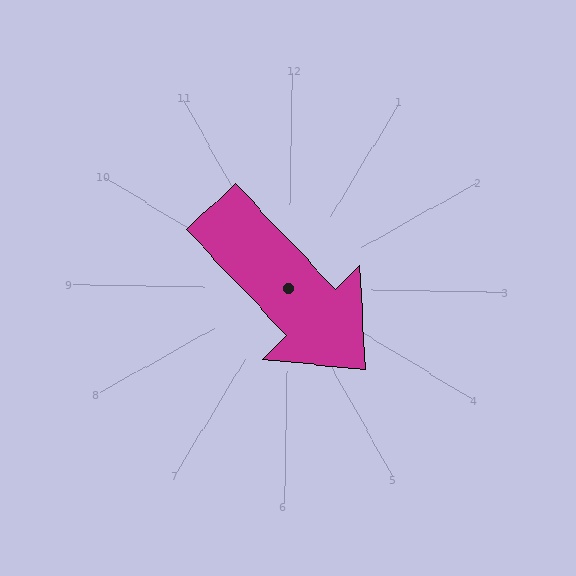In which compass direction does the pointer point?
Southeast.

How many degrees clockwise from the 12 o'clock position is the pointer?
Approximately 136 degrees.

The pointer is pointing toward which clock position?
Roughly 5 o'clock.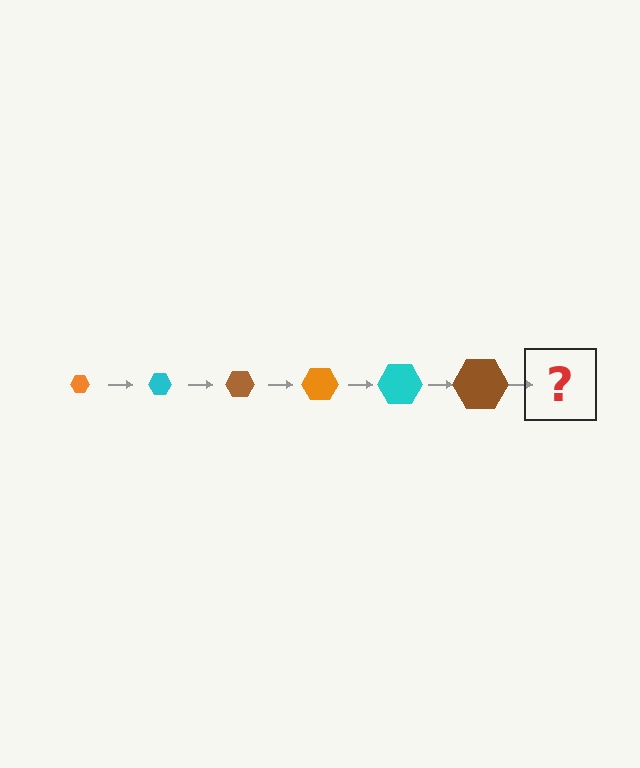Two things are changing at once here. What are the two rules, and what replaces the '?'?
The two rules are that the hexagon grows larger each step and the color cycles through orange, cyan, and brown. The '?' should be an orange hexagon, larger than the previous one.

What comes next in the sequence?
The next element should be an orange hexagon, larger than the previous one.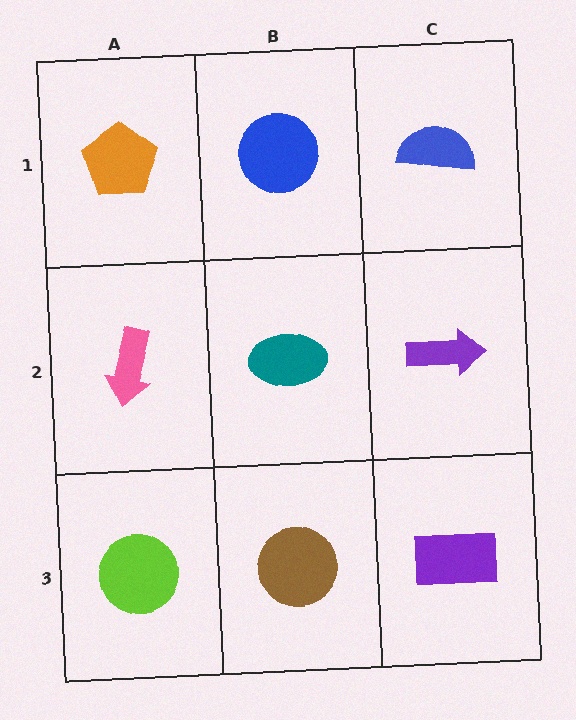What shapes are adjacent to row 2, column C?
A blue semicircle (row 1, column C), a purple rectangle (row 3, column C), a teal ellipse (row 2, column B).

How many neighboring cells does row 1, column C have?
2.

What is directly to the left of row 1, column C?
A blue circle.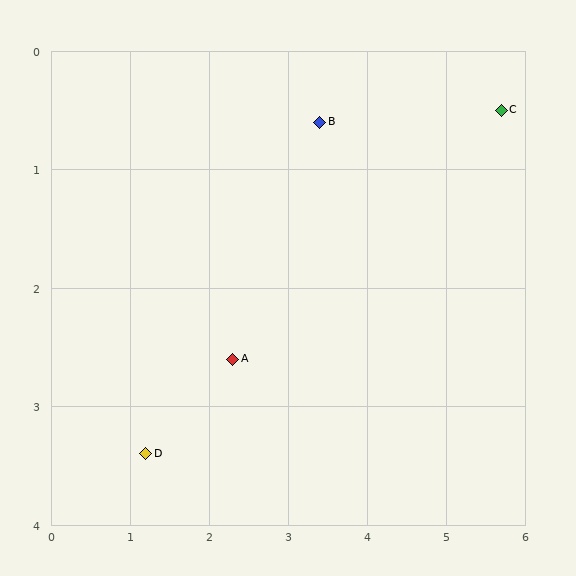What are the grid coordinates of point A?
Point A is at approximately (2.3, 2.6).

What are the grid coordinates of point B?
Point B is at approximately (3.4, 0.6).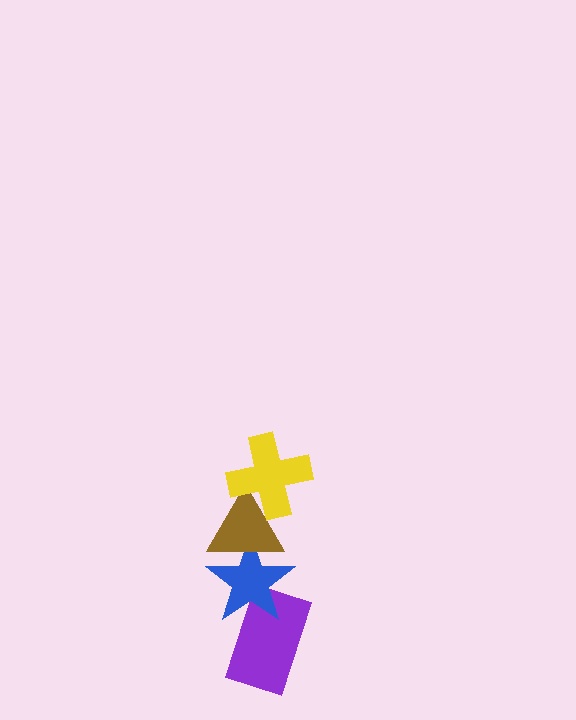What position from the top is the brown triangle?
The brown triangle is 2nd from the top.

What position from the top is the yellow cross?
The yellow cross is 1st from the top.